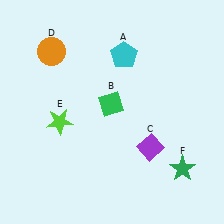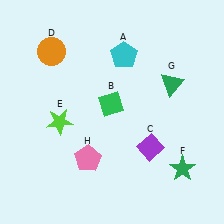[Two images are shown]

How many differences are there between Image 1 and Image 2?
There are 2 differences between the two images.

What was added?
A green triangle (G), a pink pentagon (H) were added in Image 2.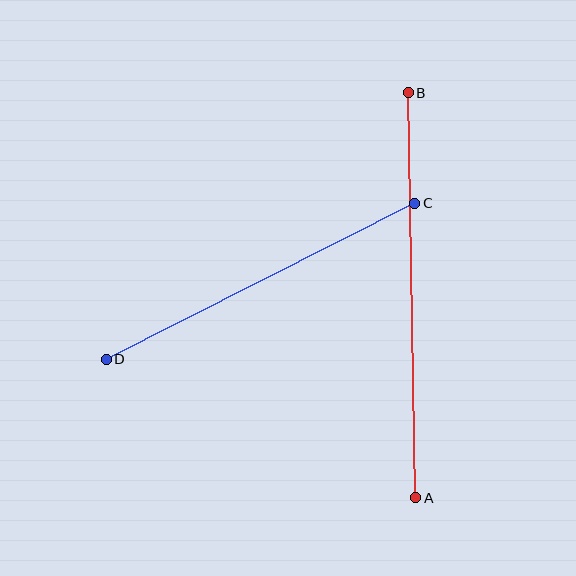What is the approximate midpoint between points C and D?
The midpoint is at approximately (260, 281) pixels.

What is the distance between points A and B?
The distance is approximately 405 pixels.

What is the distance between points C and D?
The distance is approximately 346 pixels.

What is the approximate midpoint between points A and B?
The midpoint is at approximately (412, 295) pixels.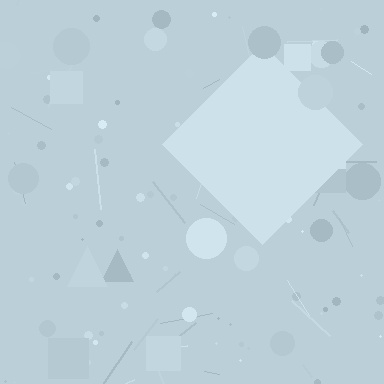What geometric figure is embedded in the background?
A diamond is embedded in the background.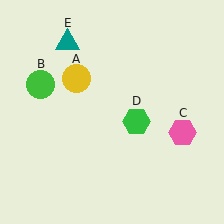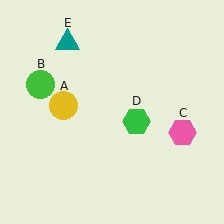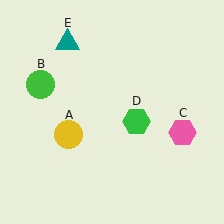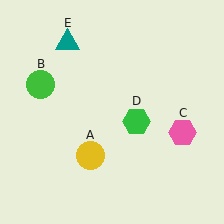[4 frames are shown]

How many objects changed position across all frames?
1 object changed position: yellow circle (object A).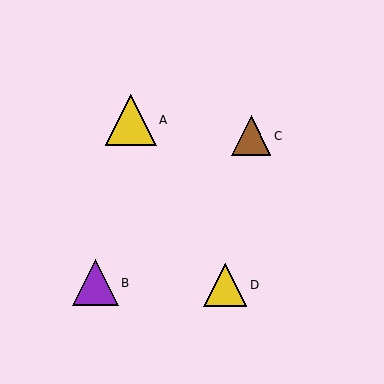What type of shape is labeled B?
Shape B is a purple triangle.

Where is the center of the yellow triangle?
The center of the yellow triangle is at (225, 285).